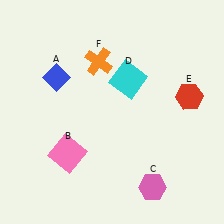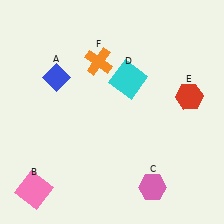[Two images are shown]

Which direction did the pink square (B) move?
The pink square (B) moved down.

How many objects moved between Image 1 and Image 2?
1 object moved between the two images.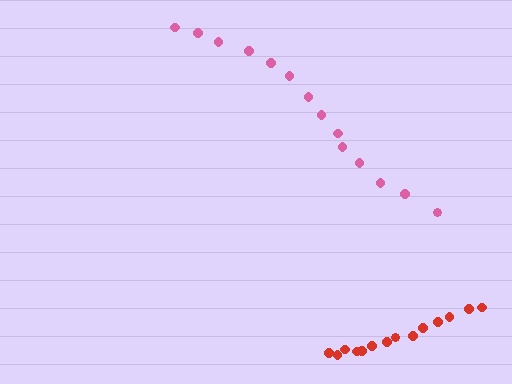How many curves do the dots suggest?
There are 2 distinct paths.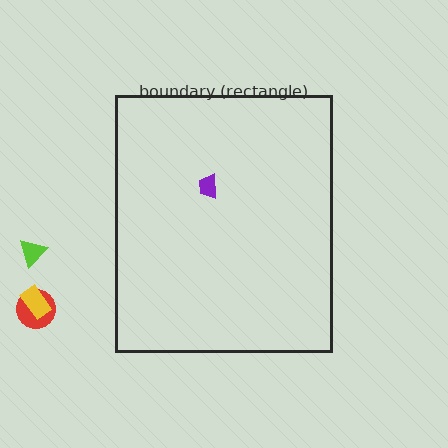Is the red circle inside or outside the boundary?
Outside.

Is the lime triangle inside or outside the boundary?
Outside.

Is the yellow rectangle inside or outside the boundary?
Outside.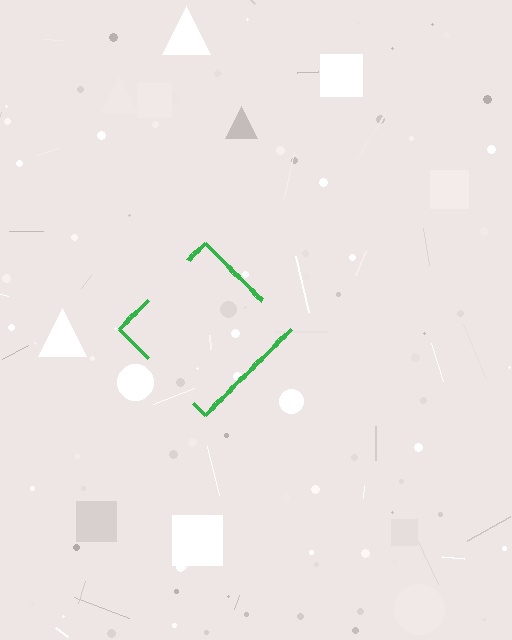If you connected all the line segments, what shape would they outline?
They would outline a diamond.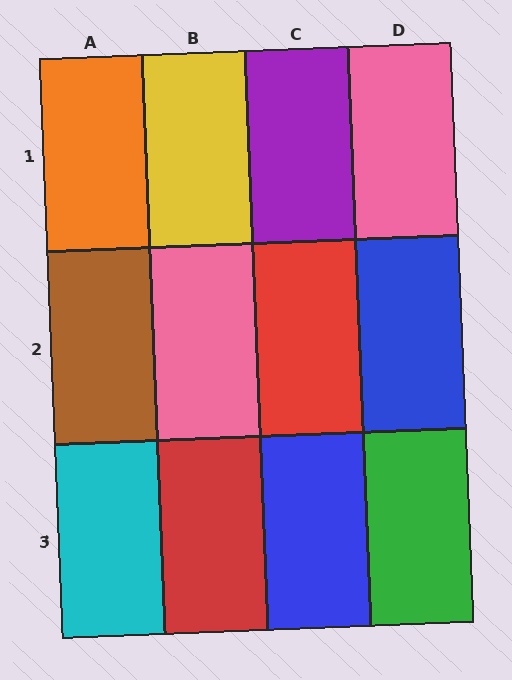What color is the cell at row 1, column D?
Pink.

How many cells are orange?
1 cell is orange.